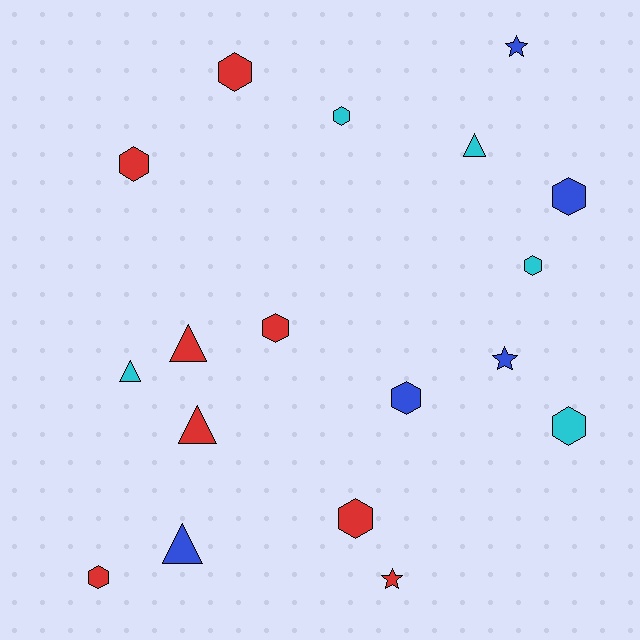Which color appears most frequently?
Red, with 8 objects.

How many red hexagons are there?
There are 5 red hexagons.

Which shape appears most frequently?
Hexagon, with 10 objects.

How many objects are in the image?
There are 18 objects.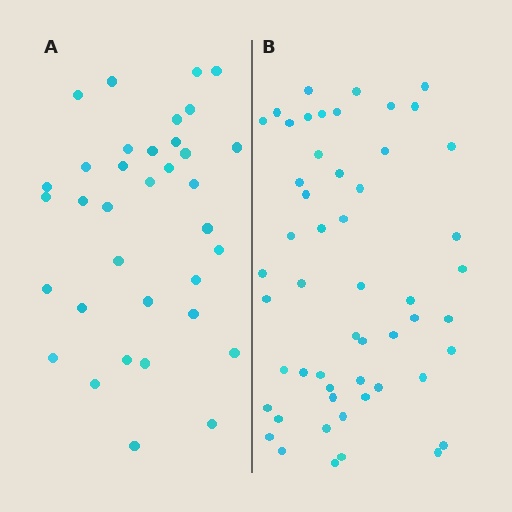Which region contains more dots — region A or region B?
Region B (the right region) has more dots.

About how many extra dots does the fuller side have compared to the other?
Region B has approximately 20 more dots than region A.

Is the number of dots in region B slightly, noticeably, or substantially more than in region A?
Region B has substantially more. The ratio is roughly 1.5 to 1.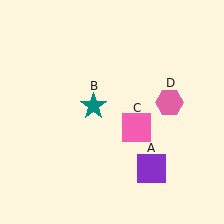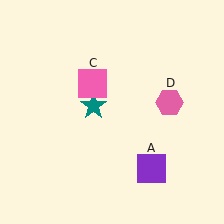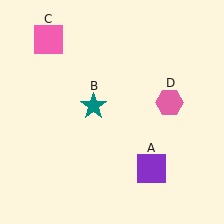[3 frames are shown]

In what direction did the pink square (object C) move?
The pink square (object C) moved up and to the left.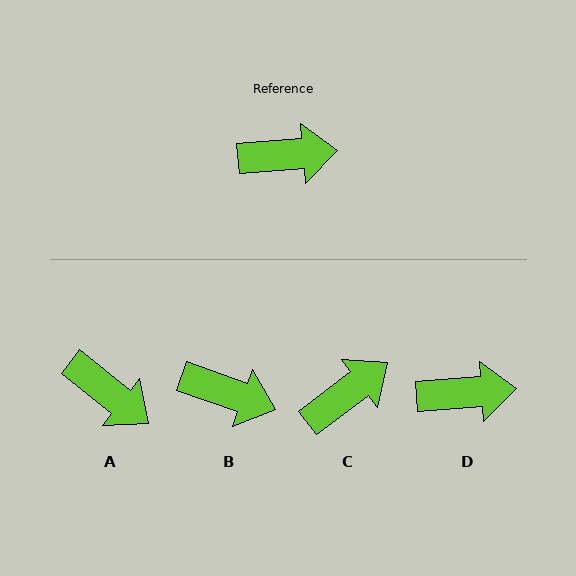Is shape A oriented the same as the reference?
No, it is off by about 43 degrees.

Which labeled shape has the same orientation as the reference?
D.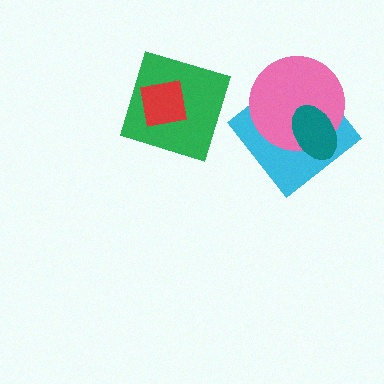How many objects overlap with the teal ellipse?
2 objects overlap with the teal ellipse.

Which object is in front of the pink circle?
The teal ellipse is in front of the pink circle.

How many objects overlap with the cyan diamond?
2 objects overlap with the cyan diamond.